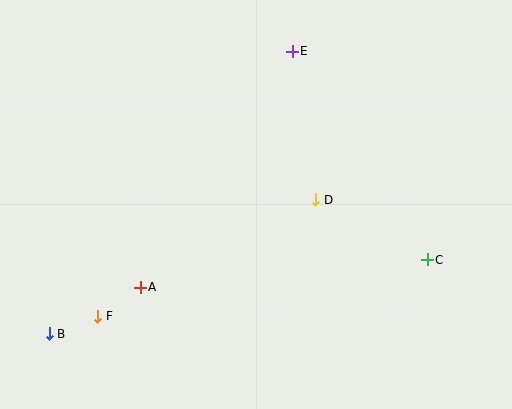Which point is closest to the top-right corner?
Point E is closest to the top-right corner.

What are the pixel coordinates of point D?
Point D is at (316, 200).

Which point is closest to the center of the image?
Point D at (316, 200) is closest to the center.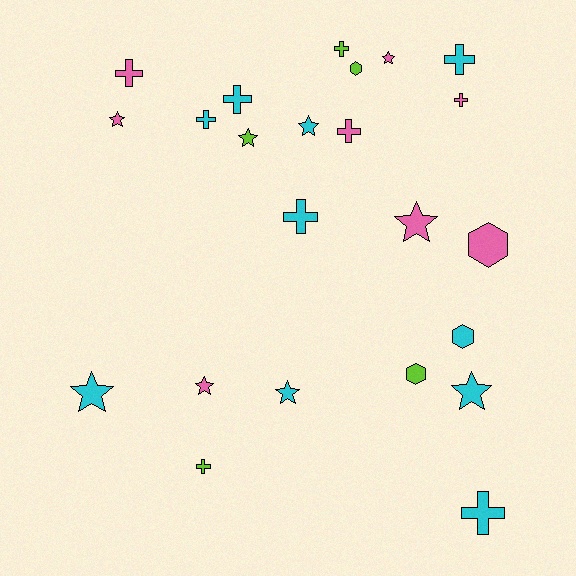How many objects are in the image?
There are 23 objects.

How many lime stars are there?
There is 1 lime star.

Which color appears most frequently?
Cyan, with 10 objects.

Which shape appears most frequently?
Cross, with 10 objects.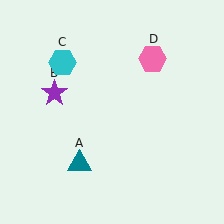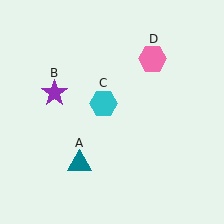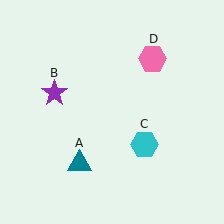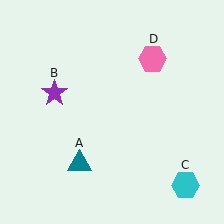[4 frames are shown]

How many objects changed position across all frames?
1 object changed position: cyan hexagon (object C).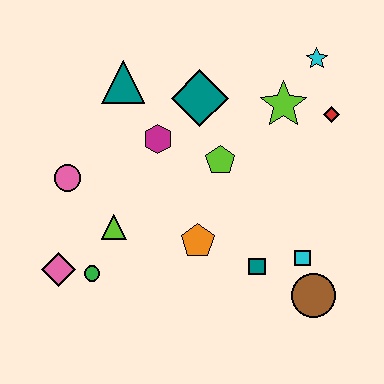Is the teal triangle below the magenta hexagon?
No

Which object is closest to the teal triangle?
The magenta hexagon is closest to the teal triangle.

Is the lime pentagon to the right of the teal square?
No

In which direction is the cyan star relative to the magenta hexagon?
The cyan star is to the right of the magenta hexagon.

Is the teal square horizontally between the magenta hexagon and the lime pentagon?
No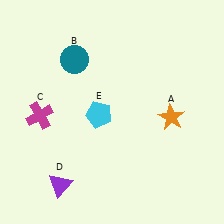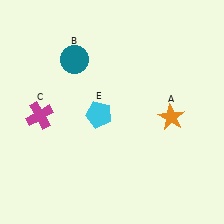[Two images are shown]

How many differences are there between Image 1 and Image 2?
There is 1 difference between the two images.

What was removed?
The purple triangle (D) was removed in Image 2.